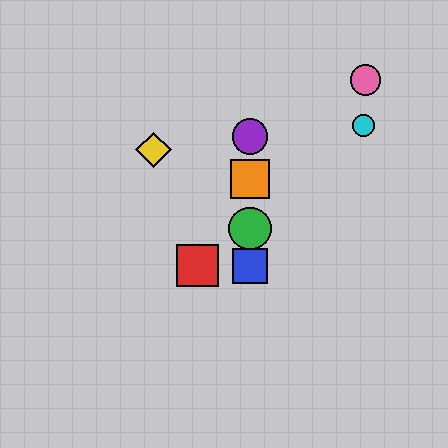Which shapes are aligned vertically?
The blue square, the green circle, the purple circle, the orange square are aligned vertically.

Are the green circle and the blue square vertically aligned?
Yes, both are at x≈250.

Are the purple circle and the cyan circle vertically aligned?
No, the purple circle is at x≈250 and the cyan circle is at x≈364.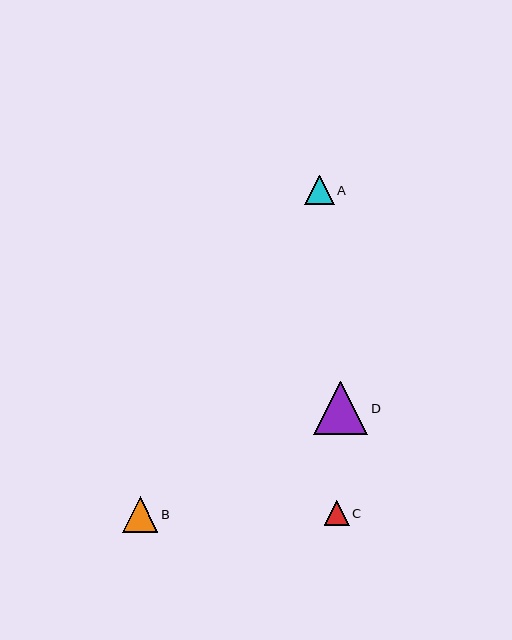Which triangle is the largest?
Triangle D is the largest with a size of approximately 54 pixels.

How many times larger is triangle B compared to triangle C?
Triangle B is approximately 1.4 times the size of triangle C.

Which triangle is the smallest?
Triangle C is the smallest with a size of approximately 25 pixels.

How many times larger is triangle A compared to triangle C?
Triangle A is approximately 1.2 times the size of triangle C.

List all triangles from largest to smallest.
From largest to smallest: D, B, A, C.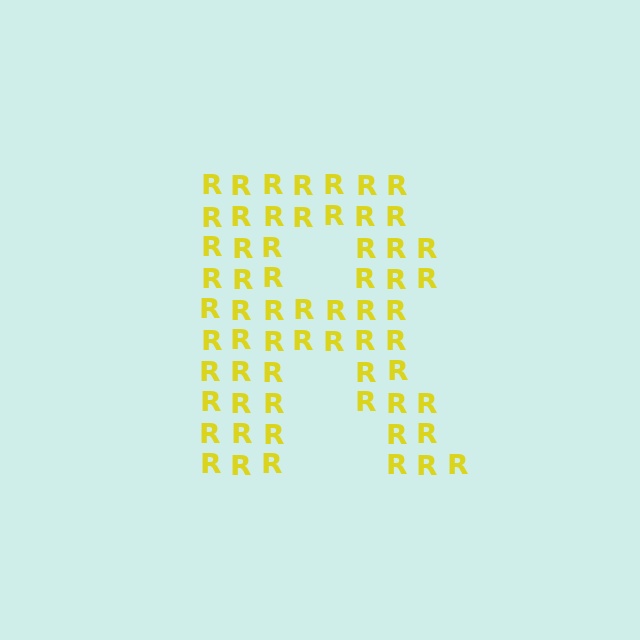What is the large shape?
The large shape is the letter R.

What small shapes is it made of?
It is made of small letter R's.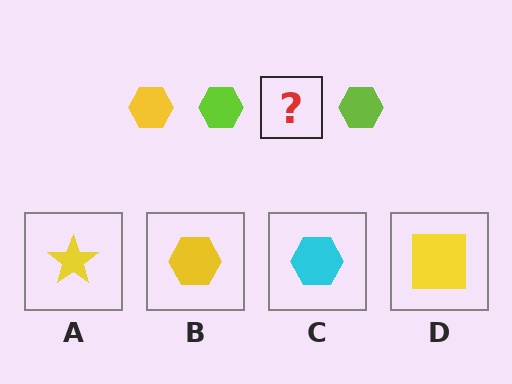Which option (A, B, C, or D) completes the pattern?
B.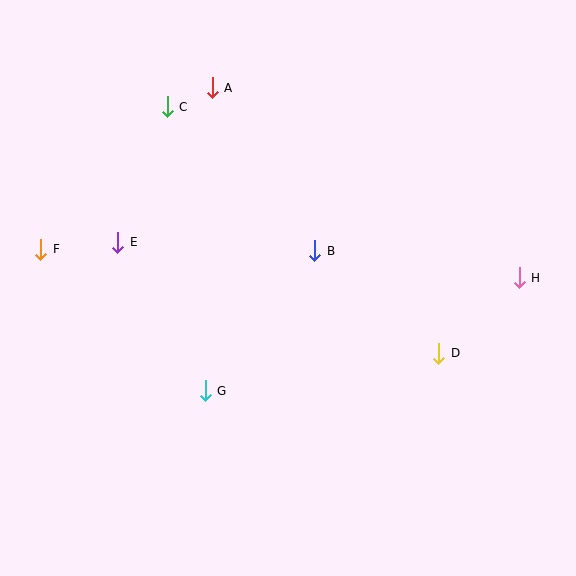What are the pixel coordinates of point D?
Point D is at (439, 353).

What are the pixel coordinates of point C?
Point C is at (167, 107).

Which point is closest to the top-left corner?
Point C is closest to the top-left corner.